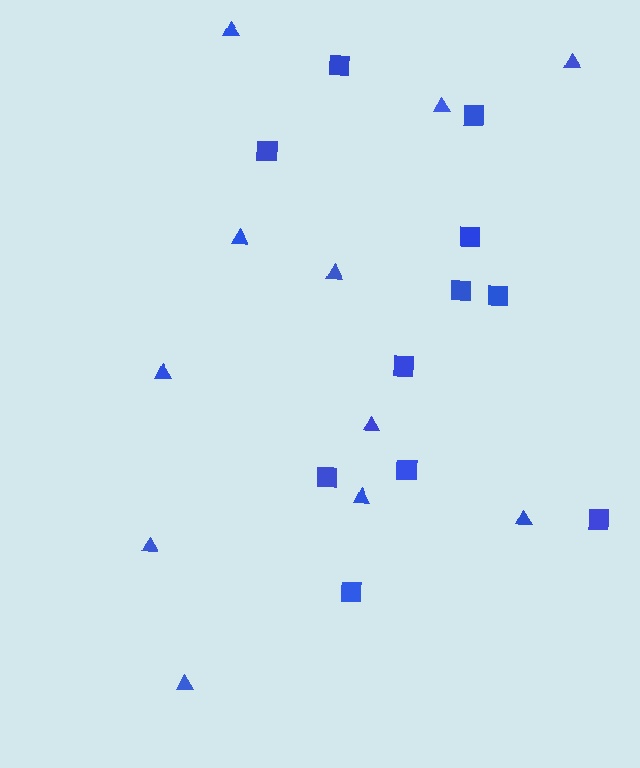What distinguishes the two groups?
There are 2 groups: one group of squares (11) and one group of triangles (11).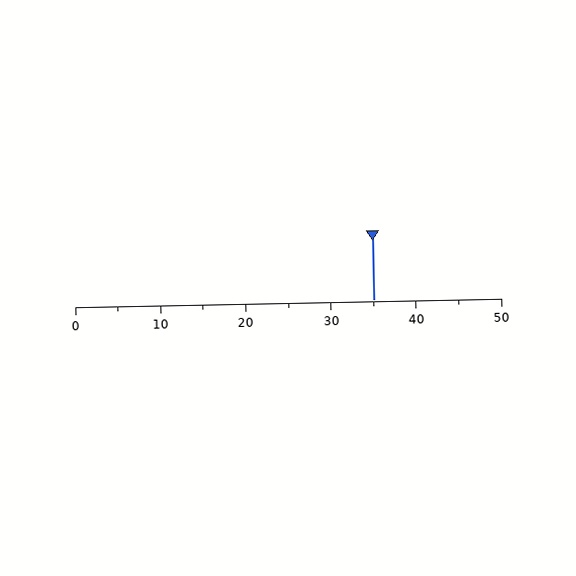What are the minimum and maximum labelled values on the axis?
The axis runs from 0 to 50.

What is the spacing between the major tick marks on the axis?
The major ticks are spaced 10 apart.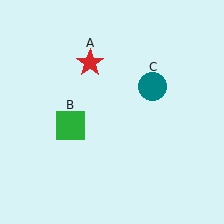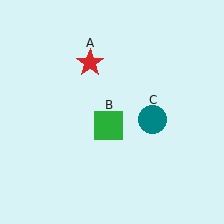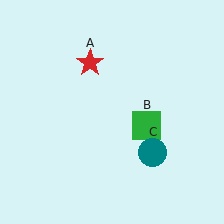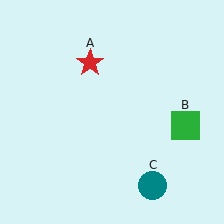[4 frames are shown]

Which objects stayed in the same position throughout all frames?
Red star (object A) remained stationary.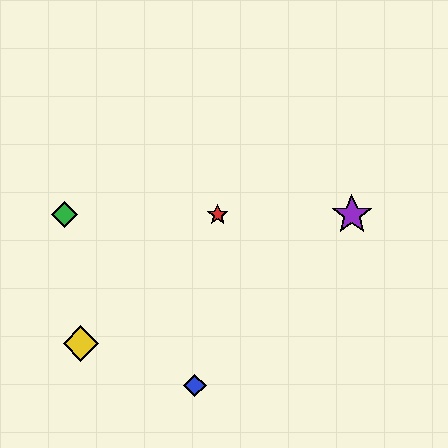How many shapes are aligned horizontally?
3 shapes (the red star, the green diamond, the purple star) are aligned horizontally.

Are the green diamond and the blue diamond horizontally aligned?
No, the green diamond is at y≈215 and the blue diamond is at y≈385.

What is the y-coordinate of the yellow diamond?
The yellow diamond is at y≈343.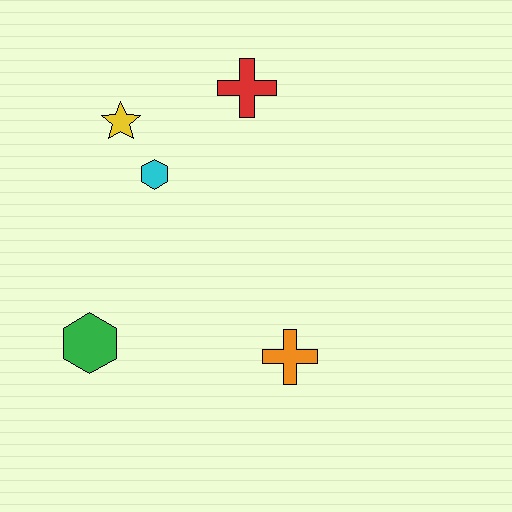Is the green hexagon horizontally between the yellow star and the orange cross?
No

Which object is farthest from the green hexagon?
The red cross is farthest from the green hexagon.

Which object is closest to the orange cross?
The green hexagon is closest to the orange cross.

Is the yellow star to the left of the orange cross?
Yes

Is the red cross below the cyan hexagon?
No